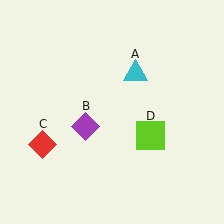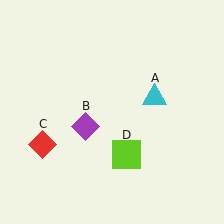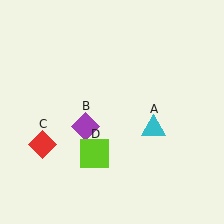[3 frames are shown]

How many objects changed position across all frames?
2 objects changed position: cyan triangle (object A), lime square (object D).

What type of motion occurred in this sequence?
The cyan triangle (object A), lime square (object D) rotated clockwise around the center of the scene.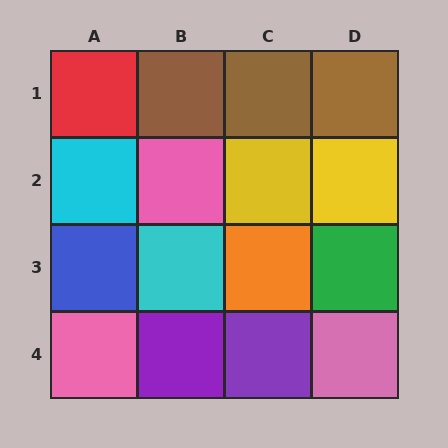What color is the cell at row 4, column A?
Pink.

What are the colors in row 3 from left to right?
Blue, cyan, orange, green.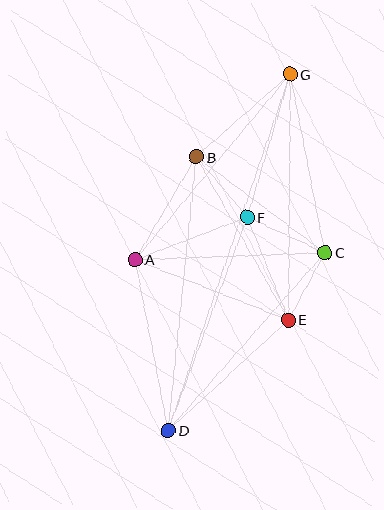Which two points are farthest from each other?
Points D and G are farthest from each other.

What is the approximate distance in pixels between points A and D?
The distance between A and D is approximately 174 pixels.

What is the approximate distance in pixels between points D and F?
The distance between D and F is approximately 227 pixels.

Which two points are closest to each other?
Points C and E are closest to each other.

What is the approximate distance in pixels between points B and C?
The distance between B and C is approximately 160 pixels.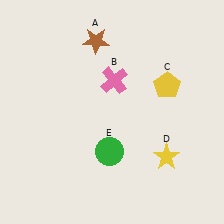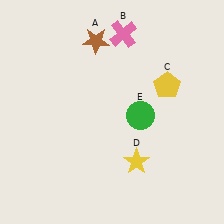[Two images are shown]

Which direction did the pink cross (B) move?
The pink cross (B) moved up.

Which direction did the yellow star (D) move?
The yellow star (D) moved left.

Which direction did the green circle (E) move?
The green circle (E) moved up.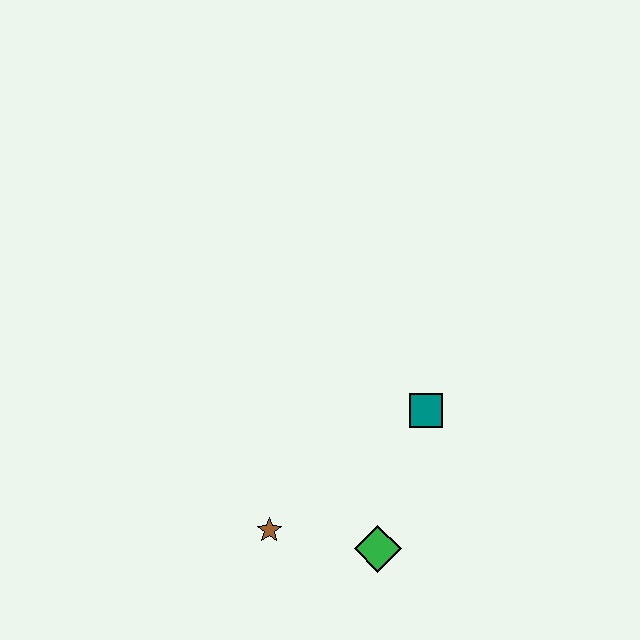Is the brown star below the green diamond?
No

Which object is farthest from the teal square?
The brown star is farthest from the teal square.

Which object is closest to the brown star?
The green diamond is closest to the brown star.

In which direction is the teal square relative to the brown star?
The teal square is to the right of the brown star.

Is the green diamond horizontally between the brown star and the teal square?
Yes